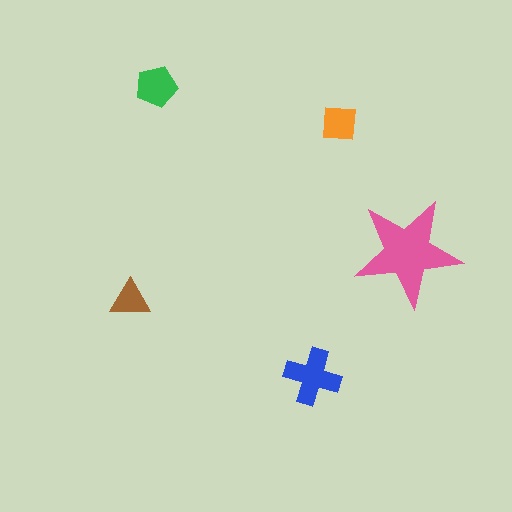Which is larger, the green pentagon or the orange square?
The green pentagon.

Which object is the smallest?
The brown triangle.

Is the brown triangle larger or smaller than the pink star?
Smaller.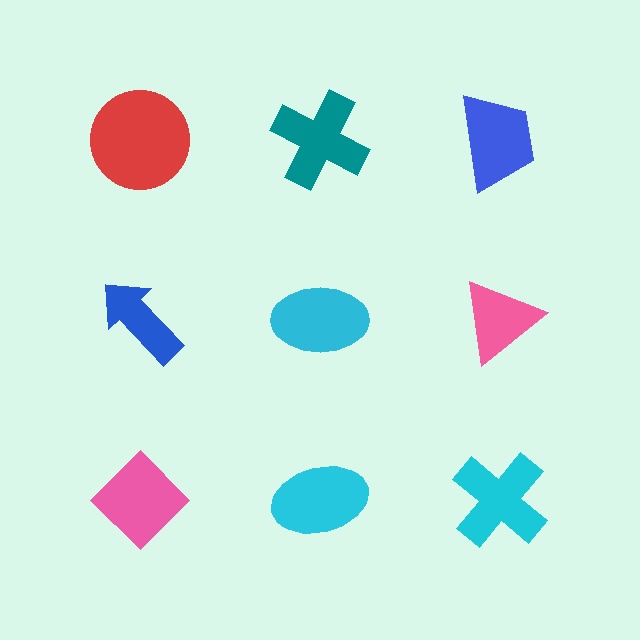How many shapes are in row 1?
3 shapes.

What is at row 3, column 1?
A pink diamond.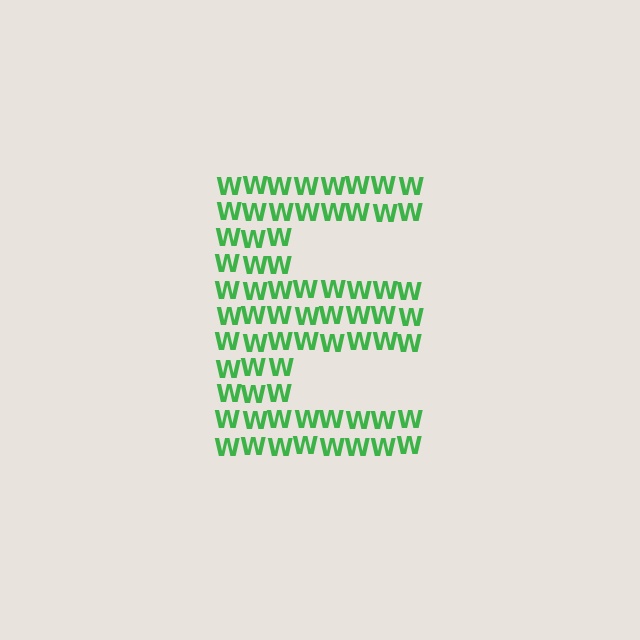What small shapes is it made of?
It is made of small letter W's.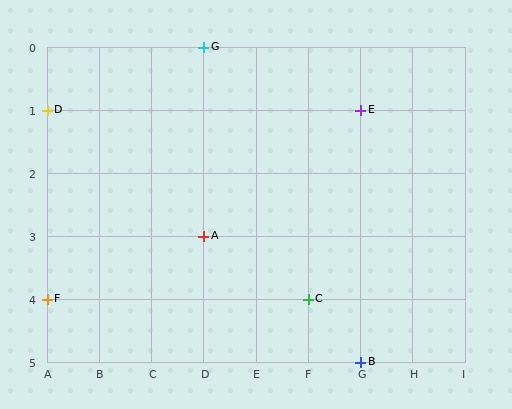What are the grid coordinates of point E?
Point E is at grid coordinates (G, 1).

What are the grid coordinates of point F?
Point F is at grid coordinates (A, 4).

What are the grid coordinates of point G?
Point G is at grid coordinates (D, 0).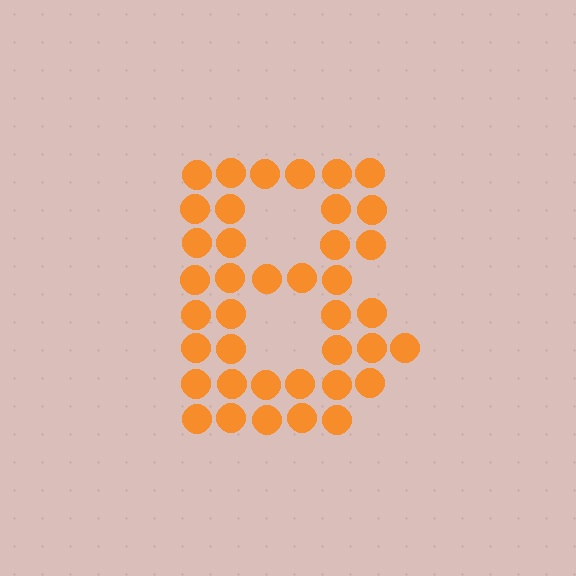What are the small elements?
The small elements are circles.